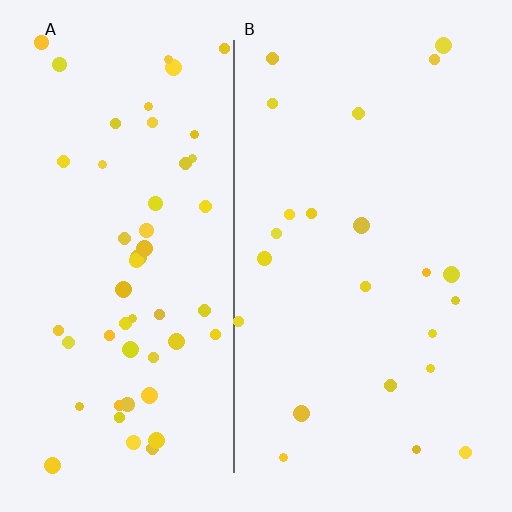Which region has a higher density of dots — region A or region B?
A (the left).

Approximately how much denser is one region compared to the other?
Approximately 2.3× — region A over region B.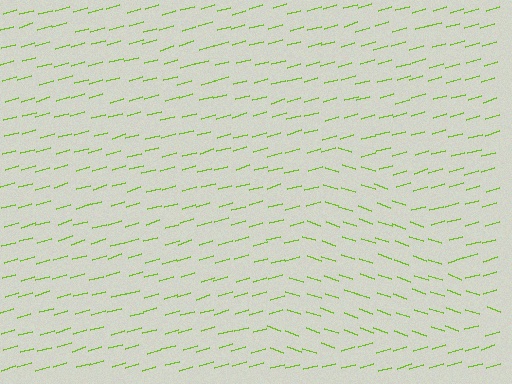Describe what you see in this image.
The image is filled with small lime line segments. A triangle region in the image has lines oriented differently from the surrounding lines, creating a visible texture boundary.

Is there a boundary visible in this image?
Yes, there is a texture boundary formed by a change in line orientation.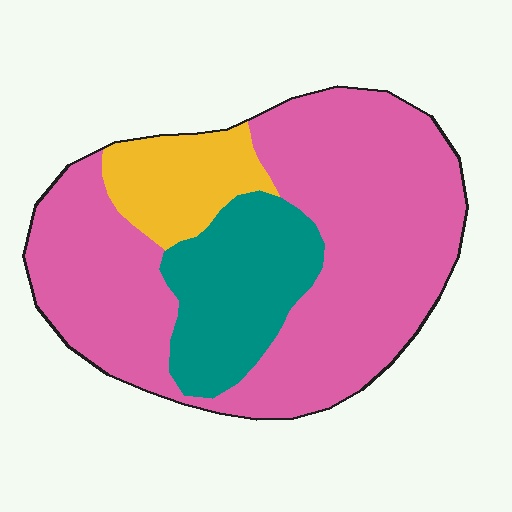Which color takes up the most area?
Pink, at roughly 65%.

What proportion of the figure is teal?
Teal covers around 20% of the figure.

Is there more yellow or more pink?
Pink.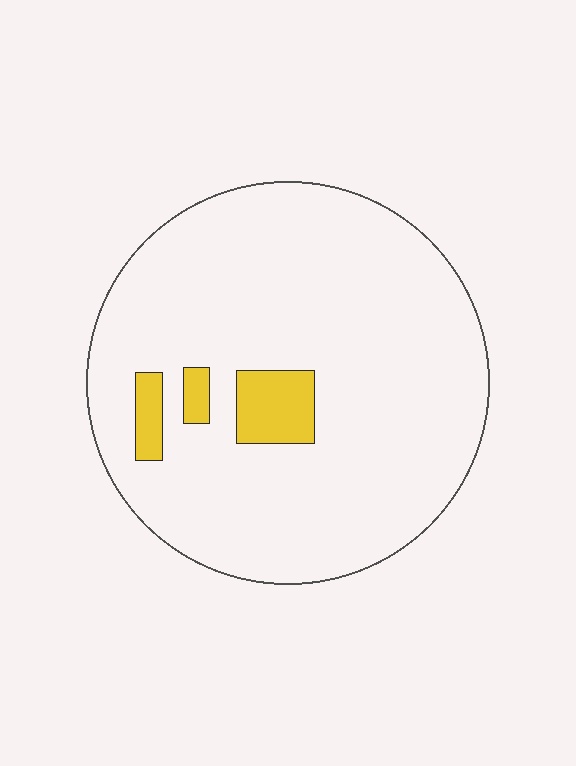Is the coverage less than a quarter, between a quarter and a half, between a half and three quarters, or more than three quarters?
Less than a quarter.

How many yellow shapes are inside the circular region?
3.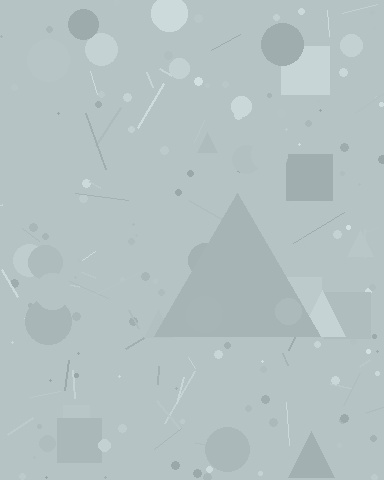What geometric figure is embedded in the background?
A triangle is embedded in the background.